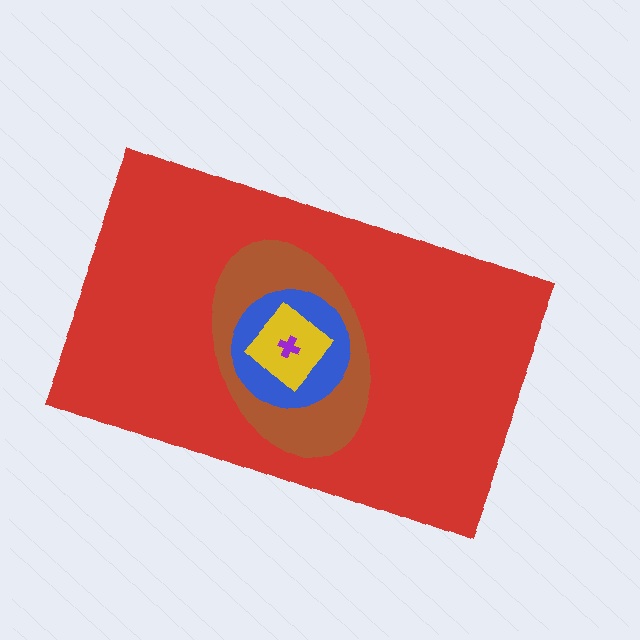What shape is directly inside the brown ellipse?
The blue circle.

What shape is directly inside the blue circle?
The yellow diamond.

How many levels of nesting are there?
5.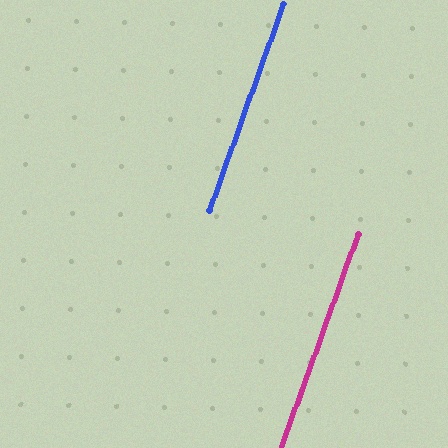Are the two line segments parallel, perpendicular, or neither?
Parallel — their directions differ by only 0.1°.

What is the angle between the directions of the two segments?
Approximately 0 degrees.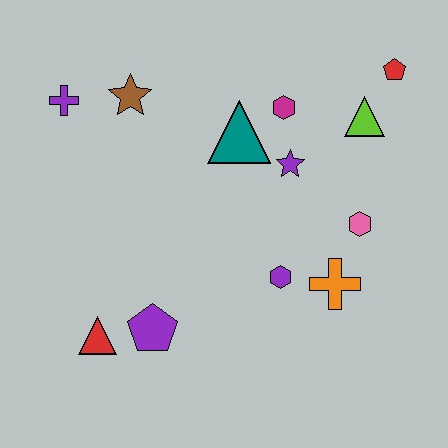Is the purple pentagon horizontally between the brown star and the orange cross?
Yes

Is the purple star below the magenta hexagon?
Yes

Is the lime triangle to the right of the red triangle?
Yes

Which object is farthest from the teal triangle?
The red triangle is farthest from the teal triangle.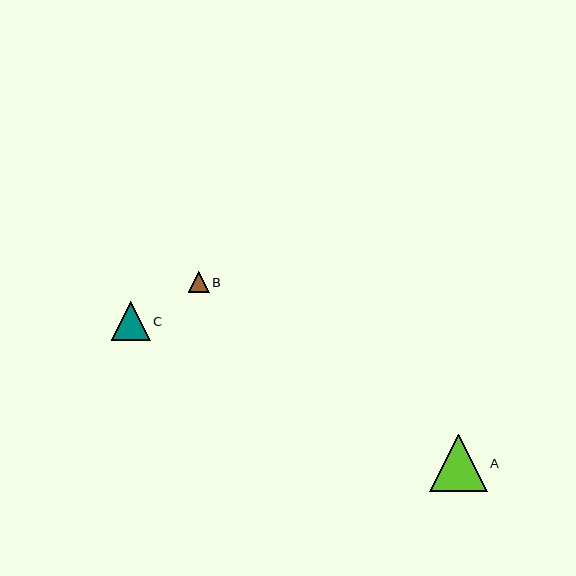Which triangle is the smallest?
Triangle B is the smallest with a size of approximately 21 pixels.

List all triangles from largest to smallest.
From largest to smallest: A, C, B.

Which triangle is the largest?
Triangle A is the largest with a size of approximately 58 pixels.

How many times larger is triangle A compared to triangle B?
Triangle A is approximately 2.7 times the size of triangle B.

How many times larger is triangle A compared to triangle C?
Triangle A is approximately 1.5 times the size of triangle C.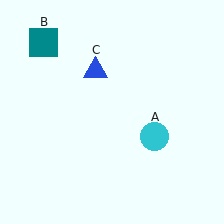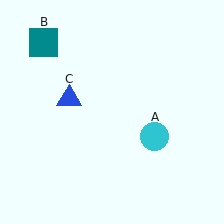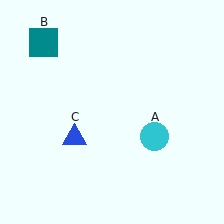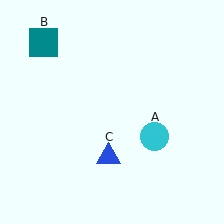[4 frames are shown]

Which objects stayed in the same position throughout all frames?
Cyan circle (object A) and teal square (object B) remained stationary.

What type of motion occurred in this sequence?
The blue triangle (object C) rotated counterclockwise around the center of the scene.